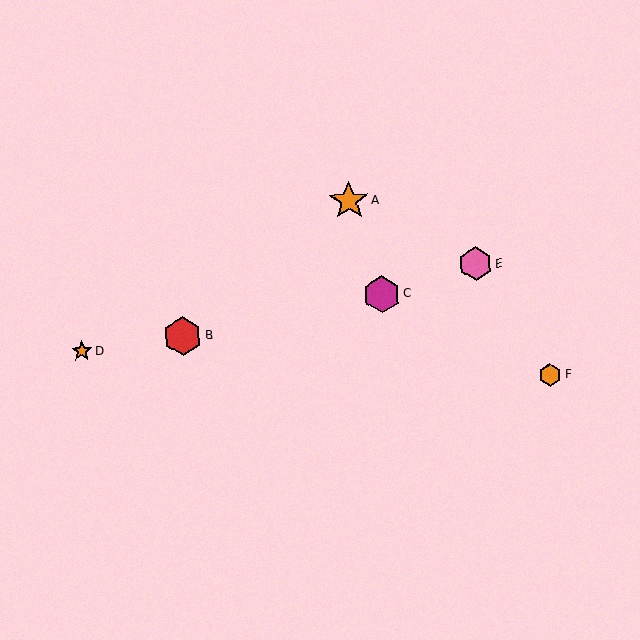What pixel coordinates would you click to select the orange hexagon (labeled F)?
Click at (550, 375) to select the orange hexagon F.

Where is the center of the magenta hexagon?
The center of the magenta hexagon is at (382, 294).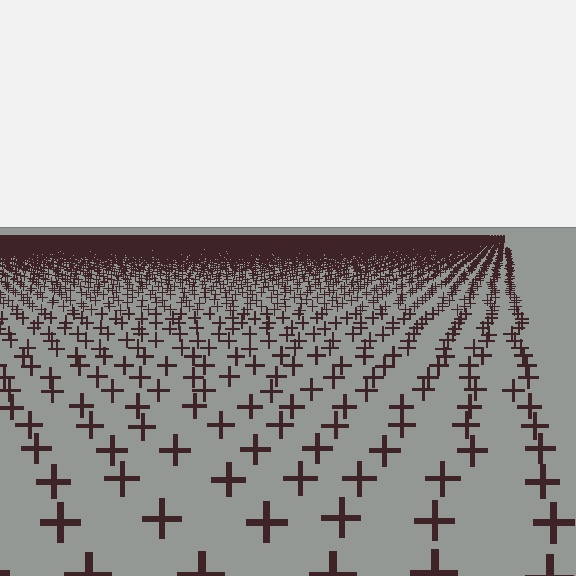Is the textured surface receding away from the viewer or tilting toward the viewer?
The surface is receding away from the viewer. Texture elements get smaller and denser toward the top.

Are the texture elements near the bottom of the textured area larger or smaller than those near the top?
Larger. Near the bottom, elements are closer to the viewer and appear at a bigger on-screen size.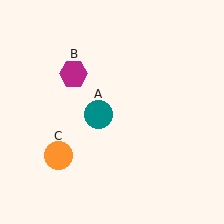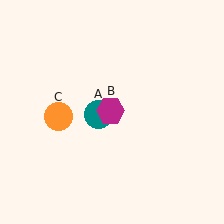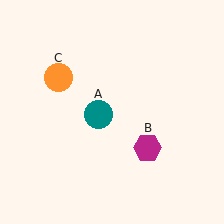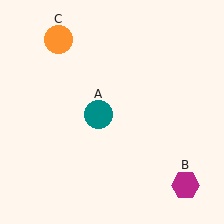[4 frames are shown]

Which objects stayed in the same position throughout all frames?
Teal circle (object A) remained stationary.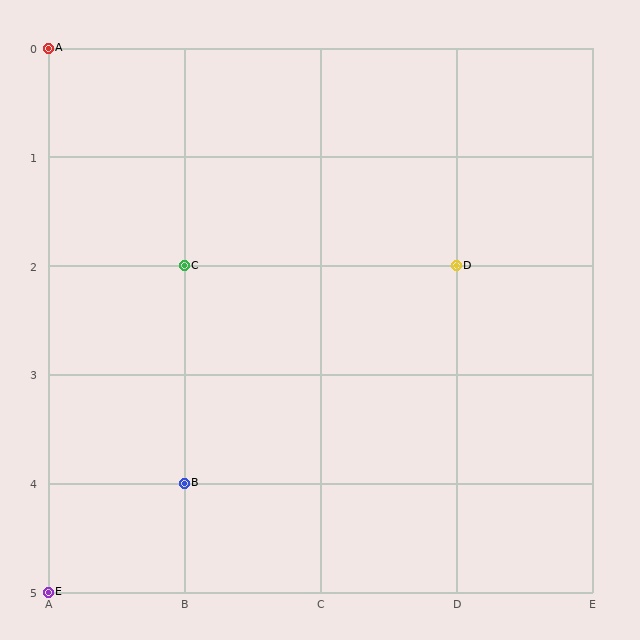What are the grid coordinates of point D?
Point D is at grid coordinates (D, 2).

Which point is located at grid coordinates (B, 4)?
Point B is at (B, 4).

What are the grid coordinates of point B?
Point B is at grid coordinates (B, 4).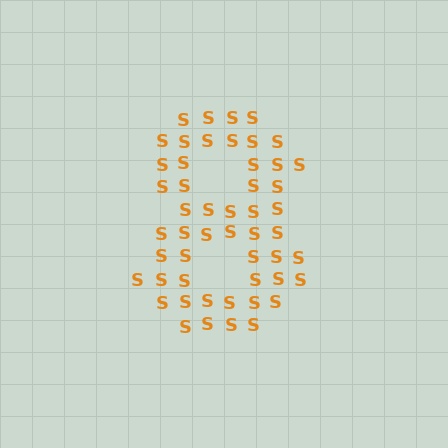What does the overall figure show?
The overall figure shows the digit 8.